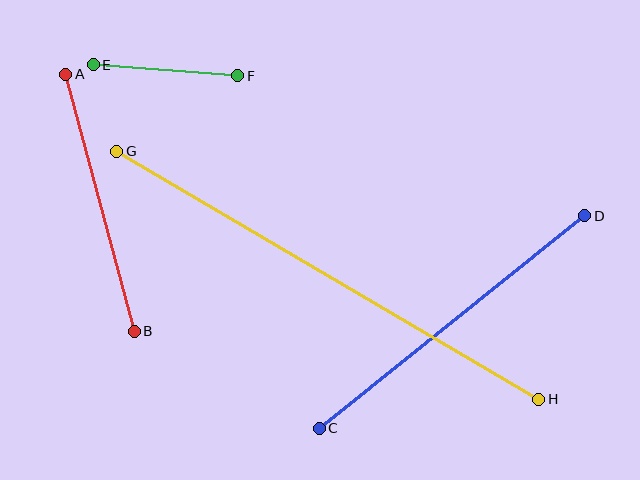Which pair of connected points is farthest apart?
Points G and H are farthest apart.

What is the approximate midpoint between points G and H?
The midpoint is at approximately (328, 275) pixels.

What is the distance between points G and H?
The distance is approximately 490 pixels.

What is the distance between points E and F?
The distance is approximately 145 pixels.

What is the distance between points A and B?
The distance is approximately 266 pixels.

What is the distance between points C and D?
The distance is approximately 340 pixels.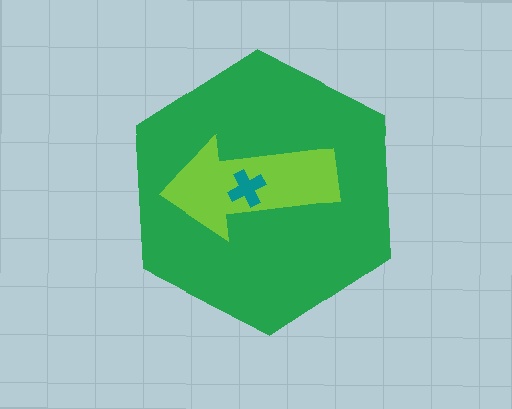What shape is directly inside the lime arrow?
The teal cross.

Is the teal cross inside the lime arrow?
Yes.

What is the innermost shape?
The teal cross.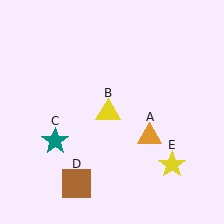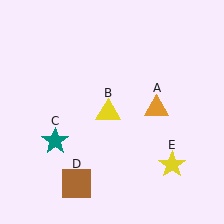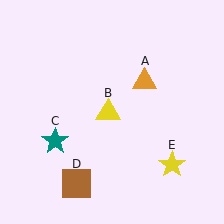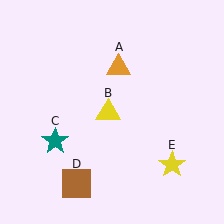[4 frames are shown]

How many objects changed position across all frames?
1 object changed position: orange triangle (object A).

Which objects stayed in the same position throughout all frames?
Yellow triangle (object B) and teal star (object C) and brown square (object D) and yellow star (object E) remained stationary.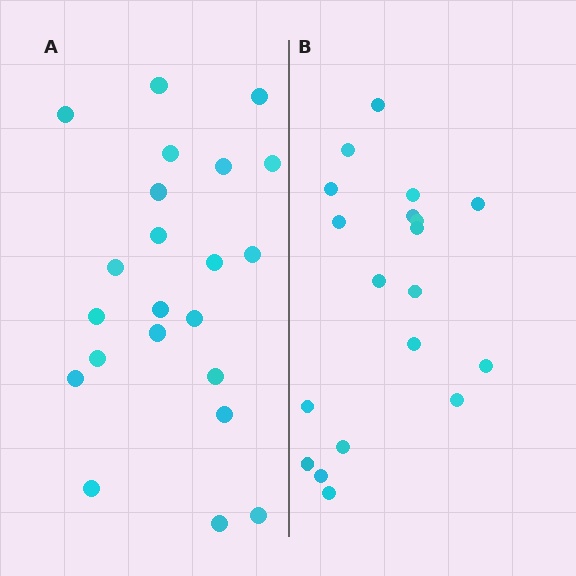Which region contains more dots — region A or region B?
Region A (the left region) has more dots.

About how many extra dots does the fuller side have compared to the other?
Region A has just a few more — roughly 2 or 3 more dots than region B.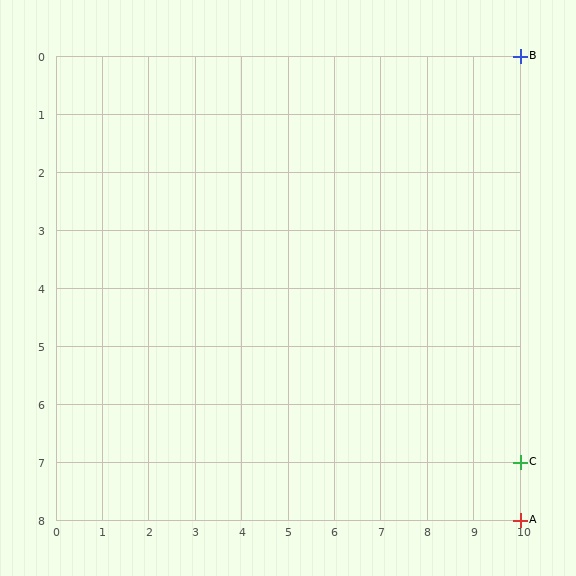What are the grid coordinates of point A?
Point A is at grid coordinates (10, 8).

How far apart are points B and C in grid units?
Points B and C are 7 rows apart.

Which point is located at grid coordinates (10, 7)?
Point C is at (10, 7).